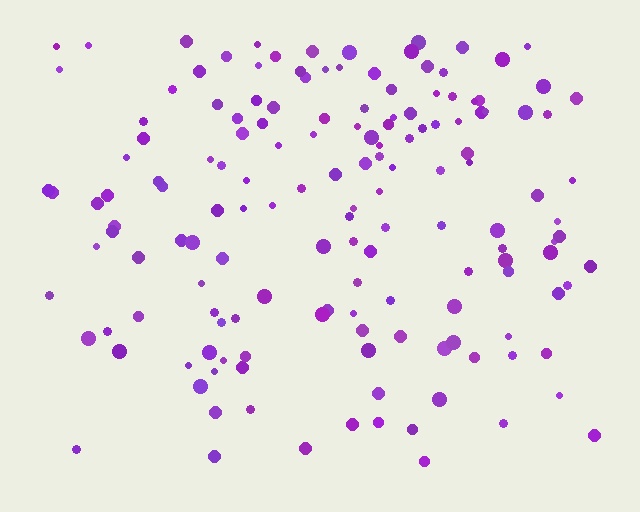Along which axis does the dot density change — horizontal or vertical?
Vertical.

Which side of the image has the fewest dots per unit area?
The bottom.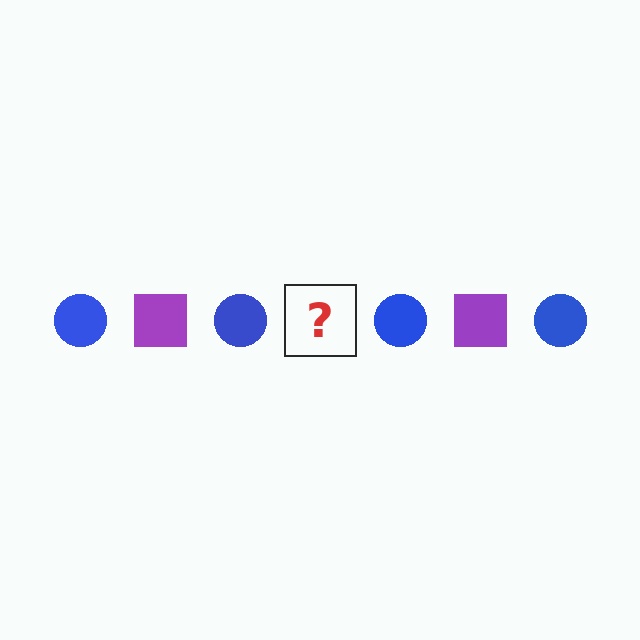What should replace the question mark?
The question mark should be replaced with a purple square.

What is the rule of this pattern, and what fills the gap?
The rule is that the pattern alternates between blue circle and purple square. The gap should be filled with a purple square.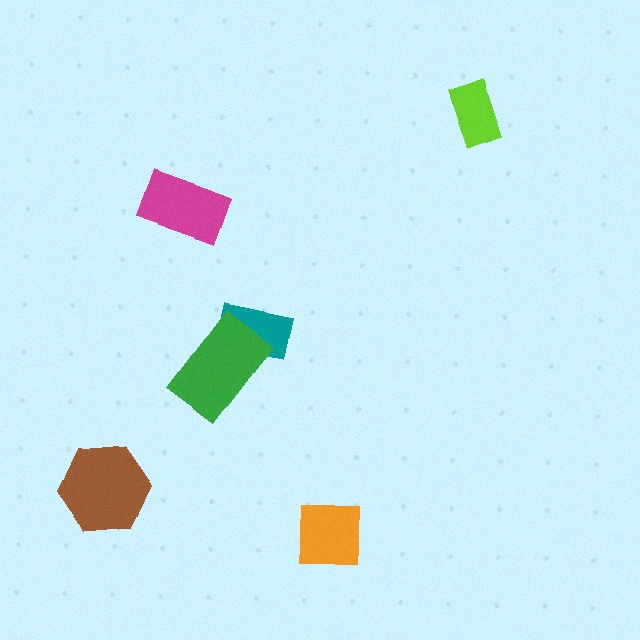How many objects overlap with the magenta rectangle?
0 objects overlap with the magenta rectangle.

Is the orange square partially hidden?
No, no other shape covers it.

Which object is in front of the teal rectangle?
The green rectangle is in front of the teal rectangle.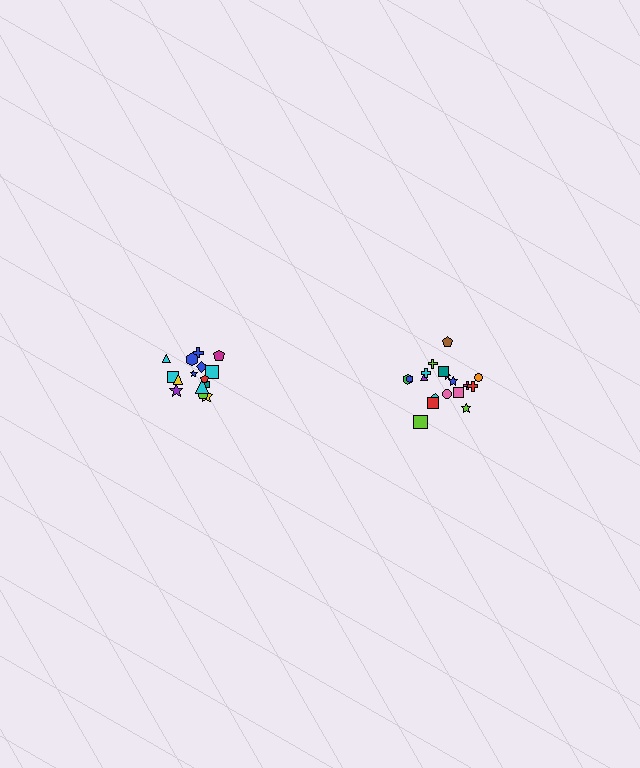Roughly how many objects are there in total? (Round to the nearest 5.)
Roughly 35 objects in total.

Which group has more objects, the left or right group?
The right group.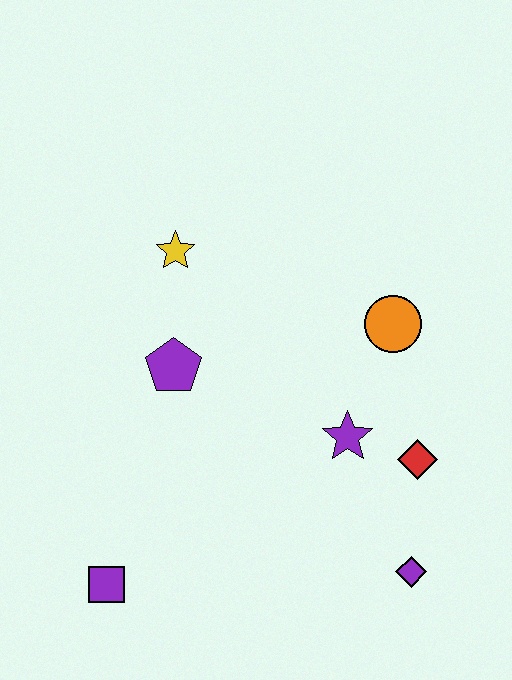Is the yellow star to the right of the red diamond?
No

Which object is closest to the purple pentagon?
The yellow star is closest to the purple pentagon.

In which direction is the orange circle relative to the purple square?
The orange circle is to the right of the purple square.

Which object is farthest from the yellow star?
The purple diamond is farthest from the yellow star.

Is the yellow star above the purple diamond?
Yes